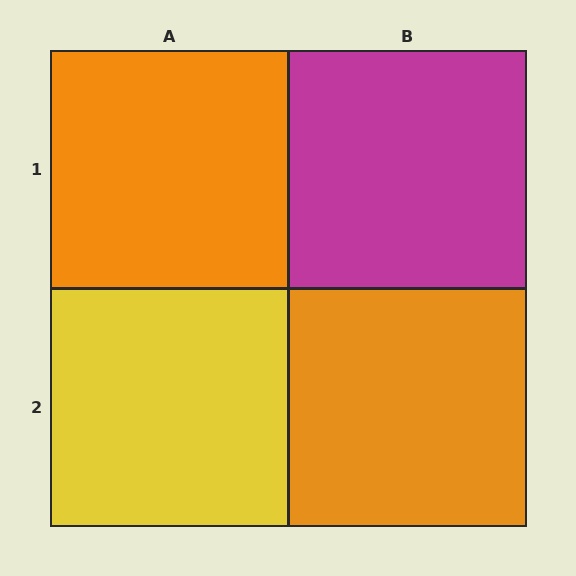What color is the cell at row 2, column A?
Yellow.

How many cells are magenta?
1 cell is magenta.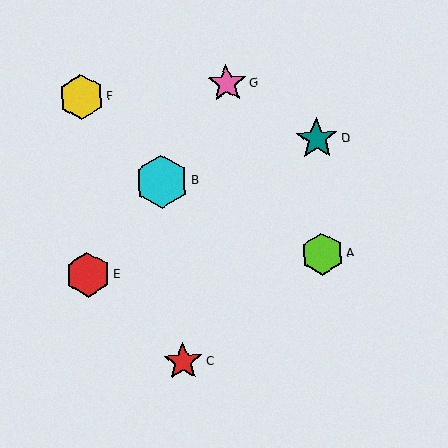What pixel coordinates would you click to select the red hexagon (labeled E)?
Click at (88, 275) to select the red hexagon E.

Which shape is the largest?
The cyan hexagon (labeled B) is the largest.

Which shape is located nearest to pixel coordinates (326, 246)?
The lime hexagon (labeled A) at (322, 254) is nearest to that location.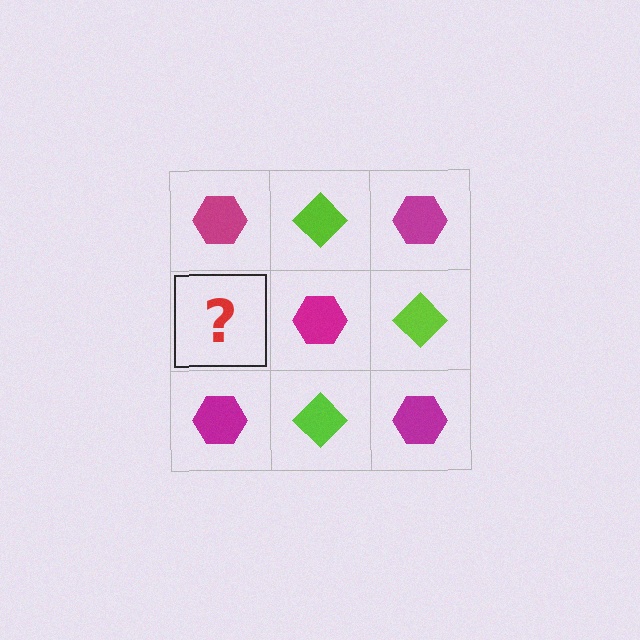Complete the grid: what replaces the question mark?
The question mark should be replaced with a lime diamond.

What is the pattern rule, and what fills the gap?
The rule is that it alternates magenta hexagon and lime diamond in a checkerboard pattern. The gap should be filled with a lime diamond.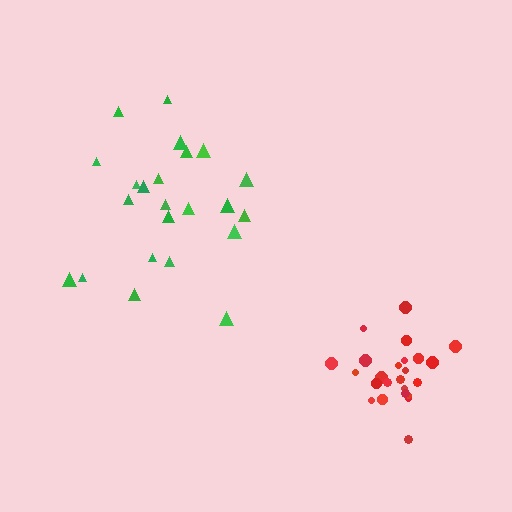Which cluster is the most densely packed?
Red.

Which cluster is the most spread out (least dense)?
Green.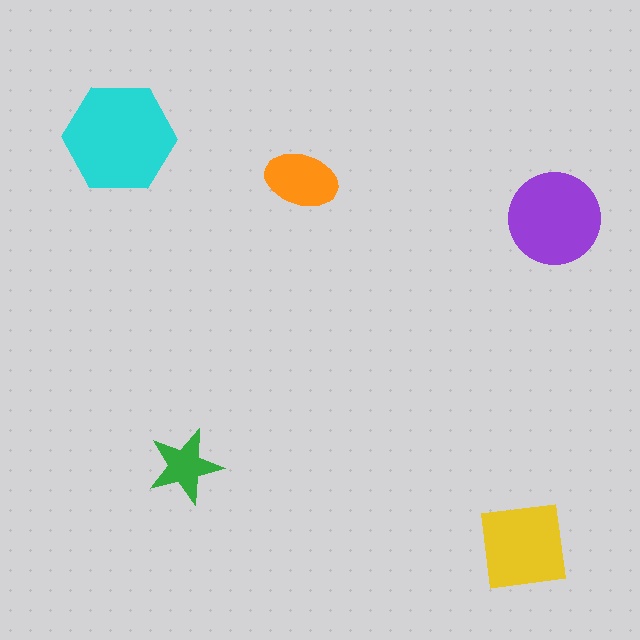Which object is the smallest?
The green star.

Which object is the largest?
The cyan hexagon.